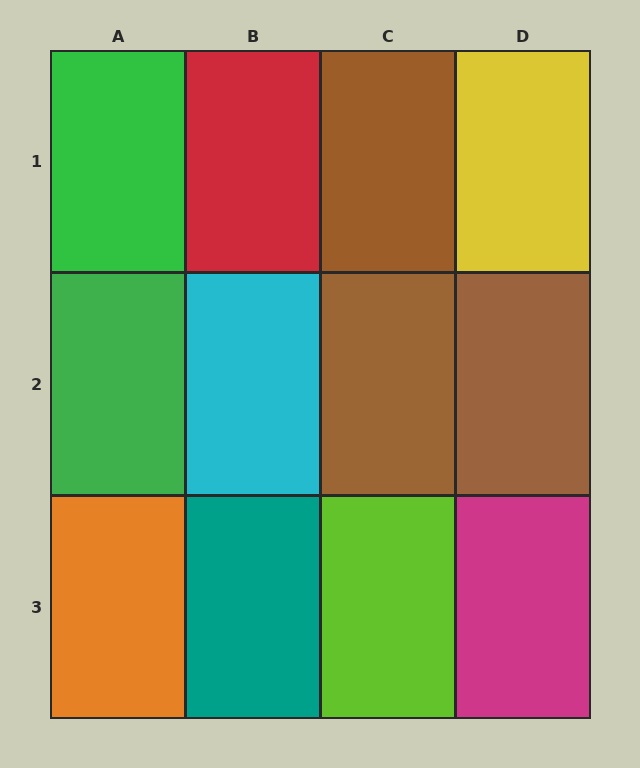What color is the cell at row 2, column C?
Brown.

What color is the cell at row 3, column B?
Teal.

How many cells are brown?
3 cells are brown.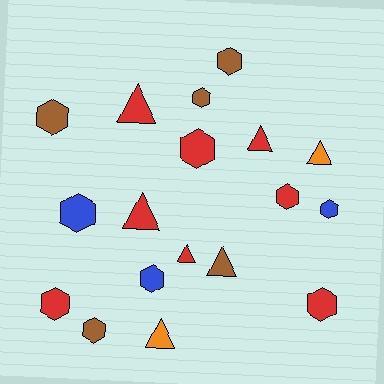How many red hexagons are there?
There are 4 red hexagons.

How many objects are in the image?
There are 18 objects.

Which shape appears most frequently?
Hexagon, with 11 objects.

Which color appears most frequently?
Red, with 8 objects.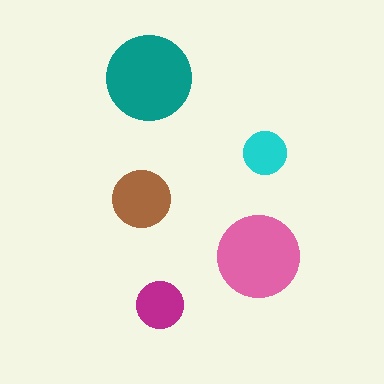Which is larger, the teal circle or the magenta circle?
The teal one.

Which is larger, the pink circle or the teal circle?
The teal one.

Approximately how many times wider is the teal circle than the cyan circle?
About 2 times wider.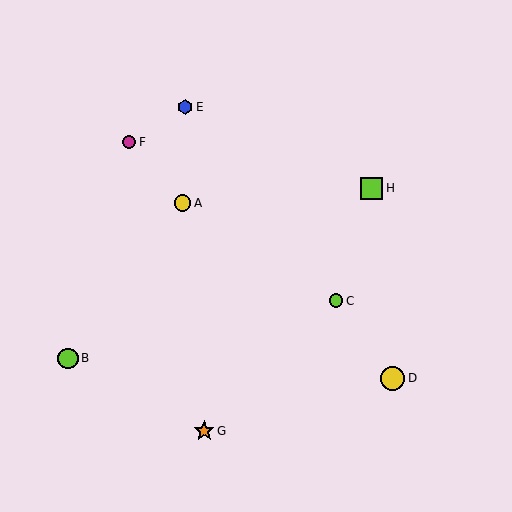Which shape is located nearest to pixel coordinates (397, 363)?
The yellow circle (labeled D) at (393, 378) is nearest to that location.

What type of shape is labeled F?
Shape F is a magenta circle.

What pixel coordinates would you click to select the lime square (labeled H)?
Click at (372, 188) to select the lime square H.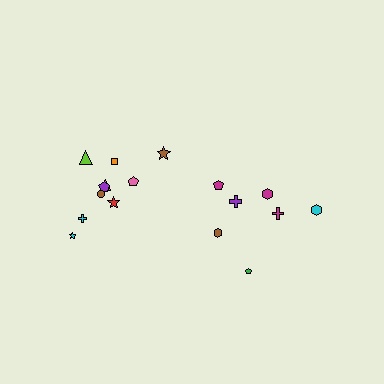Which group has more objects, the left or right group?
The left group.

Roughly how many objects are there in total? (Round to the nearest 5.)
Roughly 15 objects in total.